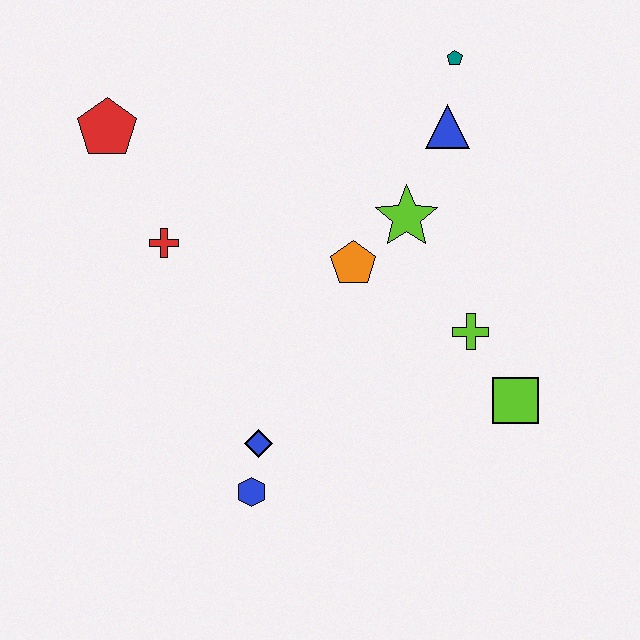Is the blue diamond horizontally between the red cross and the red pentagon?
No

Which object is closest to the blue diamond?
The blue hexagon is closest to the blue diamond.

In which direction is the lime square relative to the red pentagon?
The lime square is to the right of the red pentagon.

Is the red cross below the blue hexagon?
No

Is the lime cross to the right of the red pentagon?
Yes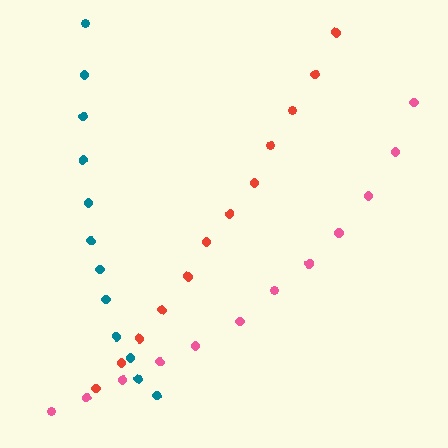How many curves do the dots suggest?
There are 3 distinct paths.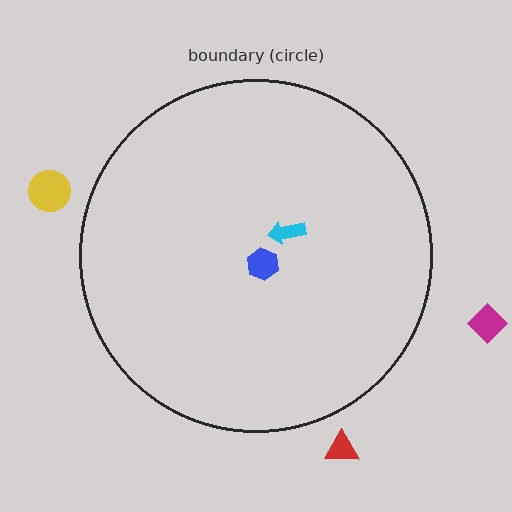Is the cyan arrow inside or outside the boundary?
Inside.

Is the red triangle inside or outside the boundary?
Outside.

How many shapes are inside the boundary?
2 inside, 3 outside.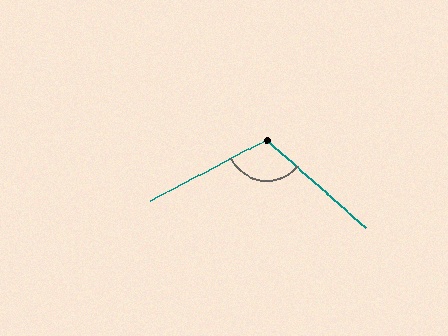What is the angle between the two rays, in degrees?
Approximately 111 degrees.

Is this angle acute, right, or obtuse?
It is obtuse.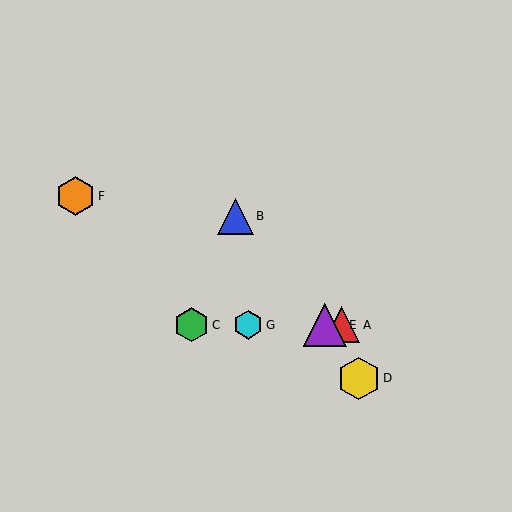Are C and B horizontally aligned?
No, C is at y≈325 and B is at y≈216.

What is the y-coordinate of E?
Object E is at y≈325.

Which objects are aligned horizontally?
Objects A, C, E, G are aligned horizontally.